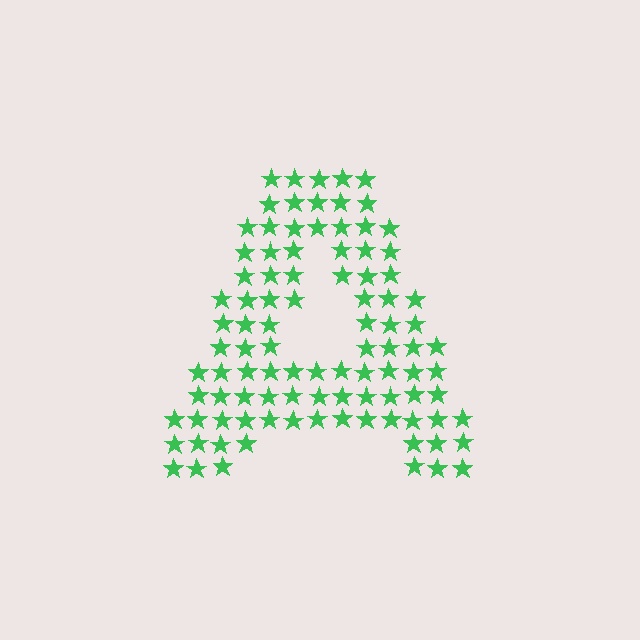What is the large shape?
The large shape is the letter A.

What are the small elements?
The small elements are stars.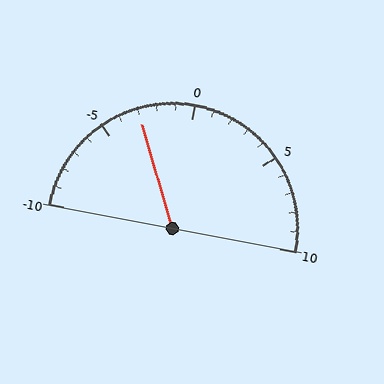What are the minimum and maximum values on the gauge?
The gauge ranges from -10 to 10.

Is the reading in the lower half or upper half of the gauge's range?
The reading is in the lower half of the range (-10 to 10).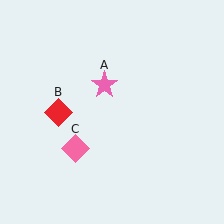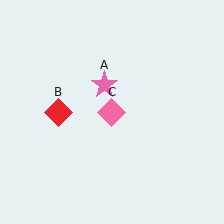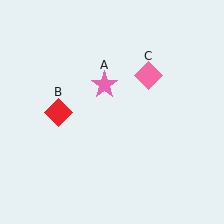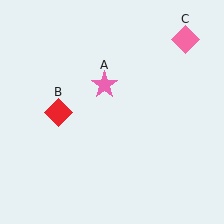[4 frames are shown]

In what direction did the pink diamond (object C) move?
The pink diamond (object C) moved up and to the right.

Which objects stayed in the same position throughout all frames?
Pink star (object A) and red diamond (object B) remained stationary.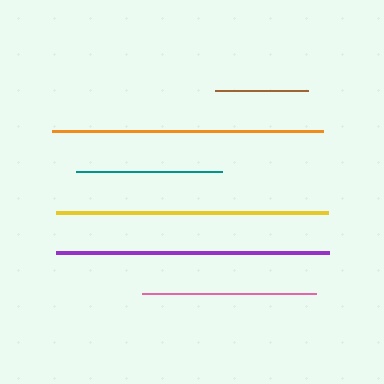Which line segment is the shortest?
The brown line is the shortest at approximately 93 pixels.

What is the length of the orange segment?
The orange segment is approximately 271 pixels long.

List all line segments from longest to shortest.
From longest to shortest: yellow, purple, orange, pink, teal, brown.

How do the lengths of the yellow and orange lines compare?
The yellow and orange lines are approximately the same length.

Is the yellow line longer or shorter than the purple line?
The yellow line is longer than the purple line.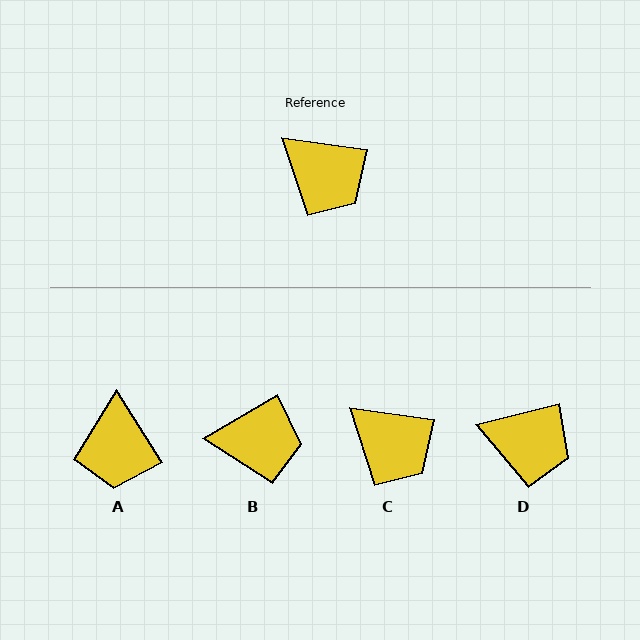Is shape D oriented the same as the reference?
No, it is off by about 22 degrees.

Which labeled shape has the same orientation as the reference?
C.